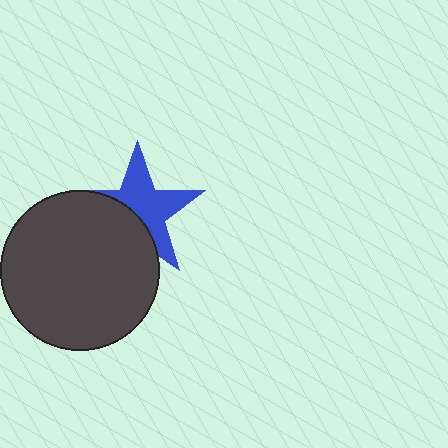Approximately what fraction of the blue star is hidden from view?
Roughly 42% of the blue star is hidden behind the dark gray circle.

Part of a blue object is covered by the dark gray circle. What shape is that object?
It is a star.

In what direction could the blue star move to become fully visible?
The blue star could move toward the upper-right. That would shift it out from behind the dark gray circle entirely.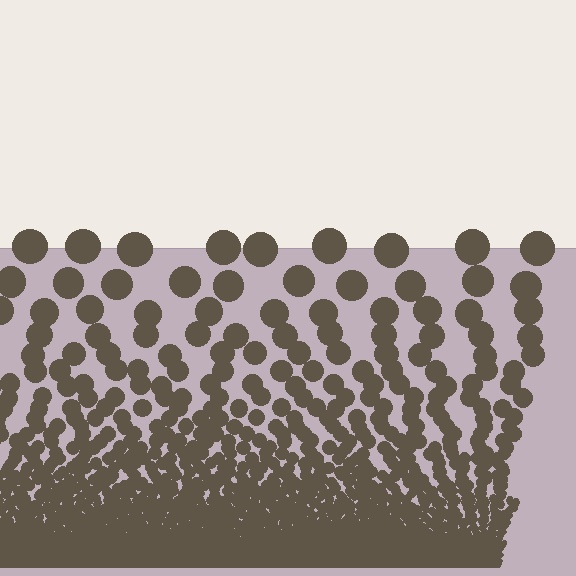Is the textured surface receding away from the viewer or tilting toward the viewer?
The surface appears to tilt toward the viewer. Texture elements get larger and sparser toward the top.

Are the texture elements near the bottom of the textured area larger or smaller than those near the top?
Smaller. The gradient is inverted — elements near the bottom are smaller and denser.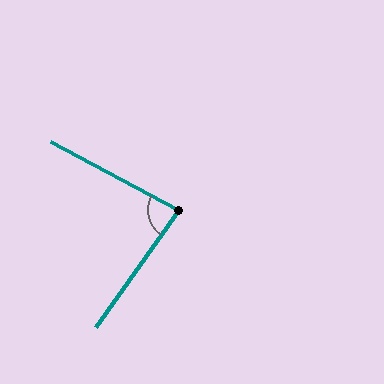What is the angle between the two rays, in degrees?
Approximately 83 degrees.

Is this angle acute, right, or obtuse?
It is acute.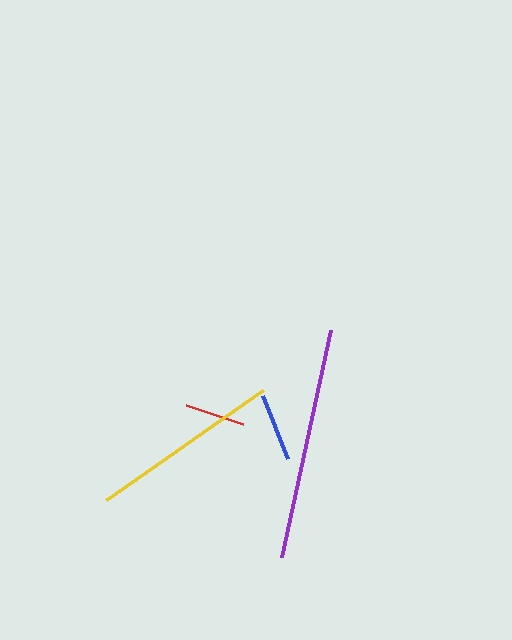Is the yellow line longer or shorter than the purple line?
The purple line is longer than the yellow line.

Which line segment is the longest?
The purple line is the longest at approximately 232 pixels.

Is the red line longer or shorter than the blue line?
The blue line is longer than the red line.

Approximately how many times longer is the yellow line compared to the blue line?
The yellow line is approximately 2.9 times the length of the blue line.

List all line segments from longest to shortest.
From longest to shortest: purple, yellow, blue, red.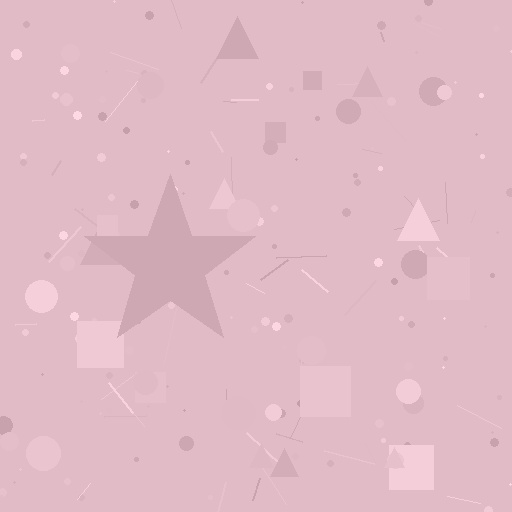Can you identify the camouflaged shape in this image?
The camouflaged shape is a star.